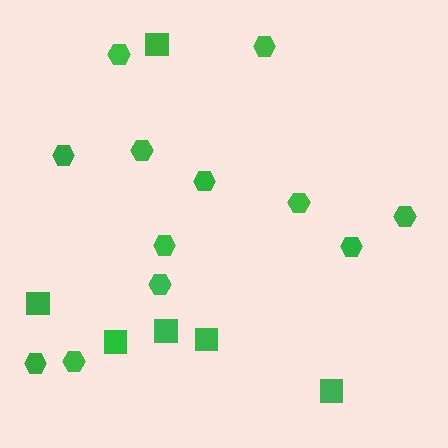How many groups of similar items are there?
There are 2 groups: one group of hexagons (12) and one group of squares (6).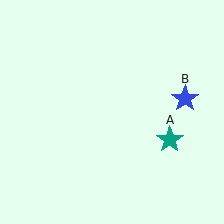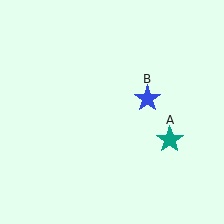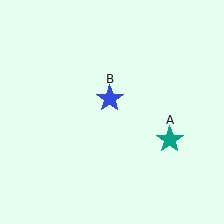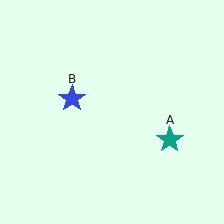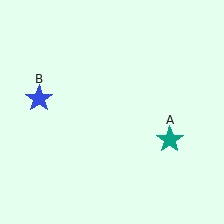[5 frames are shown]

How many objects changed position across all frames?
1 object changed position: blue star (object B).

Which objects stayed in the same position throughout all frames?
Teal star (object A) remained stationary.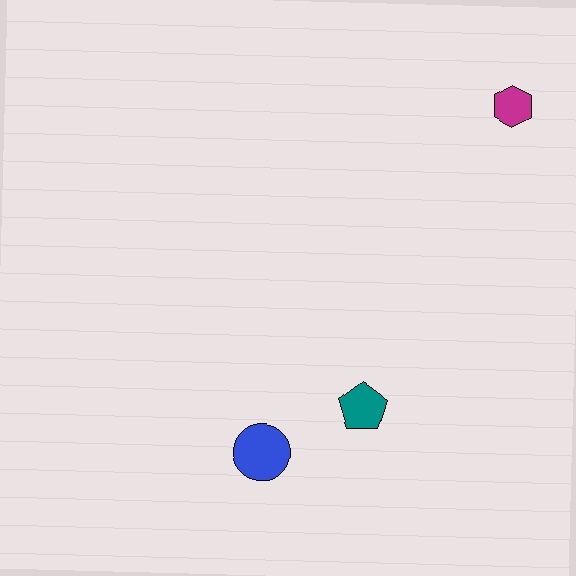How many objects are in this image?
There are 3 objects.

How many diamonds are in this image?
There are no diamonds.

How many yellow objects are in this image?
There are no yellow objects.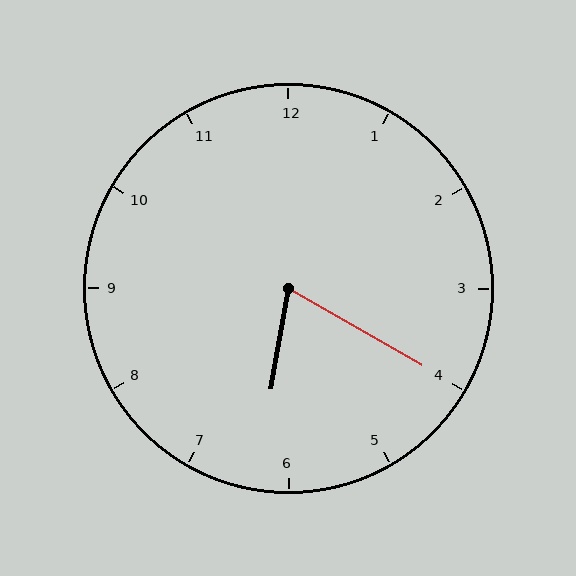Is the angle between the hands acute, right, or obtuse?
It is acute.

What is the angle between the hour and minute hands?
Approximately 70 degrees.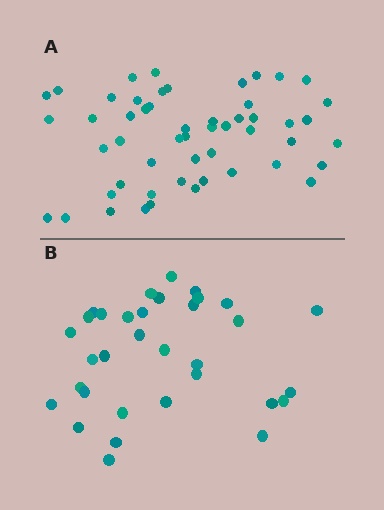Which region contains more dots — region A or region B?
Region A (the top region) has more dots.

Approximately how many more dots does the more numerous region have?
Region A has approximately 20 more dots than region B.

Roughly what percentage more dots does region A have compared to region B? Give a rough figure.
About 60% more.